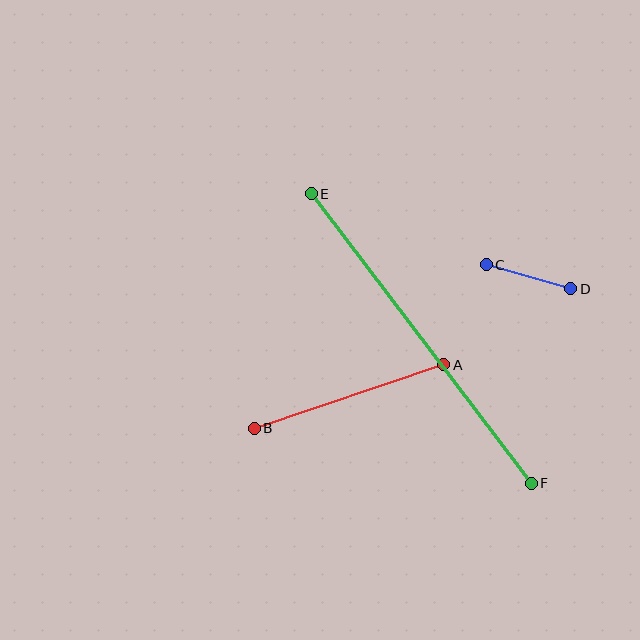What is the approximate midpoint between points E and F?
The midpoint is at approximately (421, 338) pixels.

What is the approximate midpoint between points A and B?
The midpoint is at approximately (349, 397) pixels.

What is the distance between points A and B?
The distance is approximately 200 pixels.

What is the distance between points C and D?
The distance is approximately 88 pixels.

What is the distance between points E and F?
The distance is approximately 363 pixels.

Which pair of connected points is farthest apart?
Points E and F are farthest apart.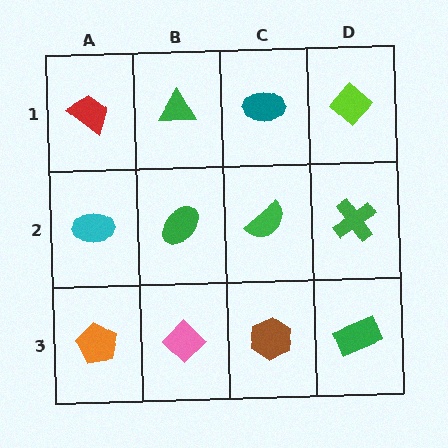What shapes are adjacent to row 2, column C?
A teal ellipse (row 1, column C), a brown hexagon (row 3, column C), a green ellipse (row 2, column B), a green cross (row 2, column D).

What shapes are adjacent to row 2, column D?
A lime diamond (row 1, column D), a green rectangle (row 3, column D), a green semicircle (row 2, column C).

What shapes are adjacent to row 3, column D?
A green cross (row 2, column D), a brown hexagon (row 3, column C).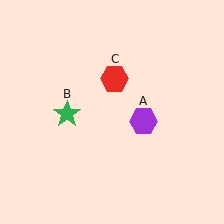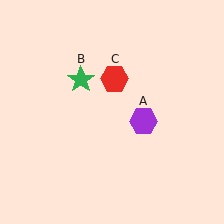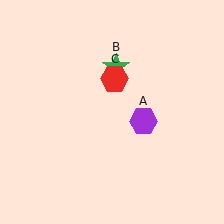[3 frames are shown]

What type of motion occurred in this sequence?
The green star (object B) rotated clockwise around the center of the scene.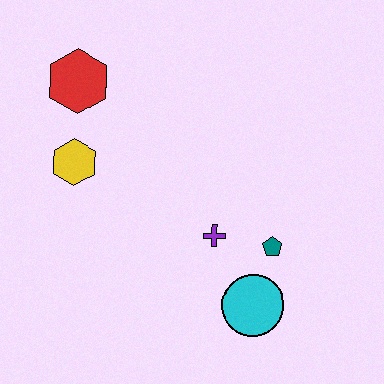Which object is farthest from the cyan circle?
The red hexagon is farthest from the cyan circle.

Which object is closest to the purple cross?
The teal pentagon is closest to the purple cross.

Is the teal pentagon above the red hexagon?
No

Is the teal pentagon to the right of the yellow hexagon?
Yes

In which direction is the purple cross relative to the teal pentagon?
The purple cross is to the left of the teal pentagon.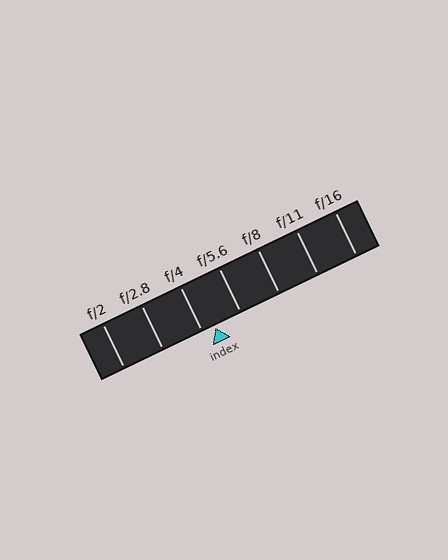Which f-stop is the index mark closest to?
The index mark is closest to f/4.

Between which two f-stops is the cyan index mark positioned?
The index mark is between f/4 and f/5.6.